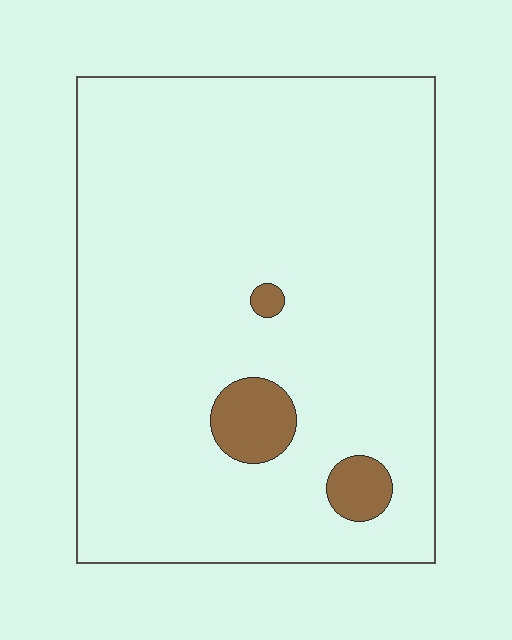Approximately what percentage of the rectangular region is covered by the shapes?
Approximately 5%.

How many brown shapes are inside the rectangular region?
3.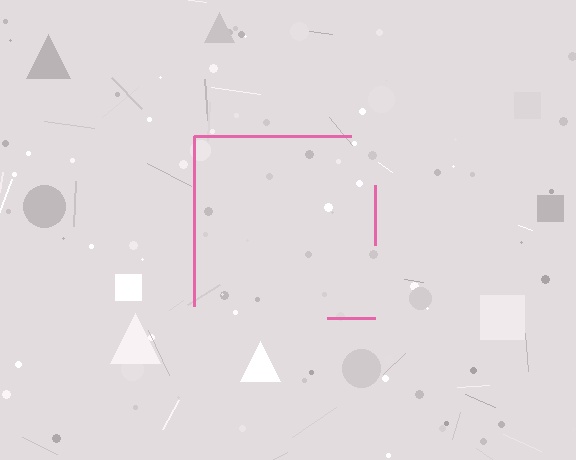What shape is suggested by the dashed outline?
The dashed outline suggests a square.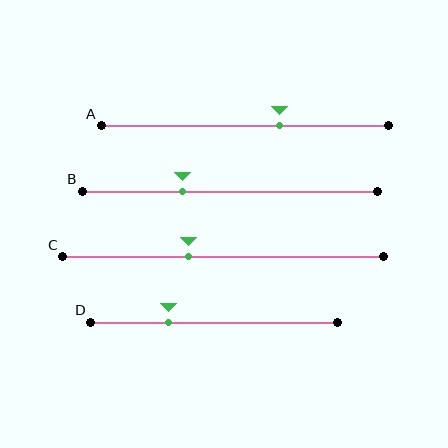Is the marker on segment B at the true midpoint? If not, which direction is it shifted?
No, the marker on segment B is shifted to the left by about 16% of the segment length.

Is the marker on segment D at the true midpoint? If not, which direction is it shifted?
No, the marker on segment D is shifted to the left by about 18% of the segment length.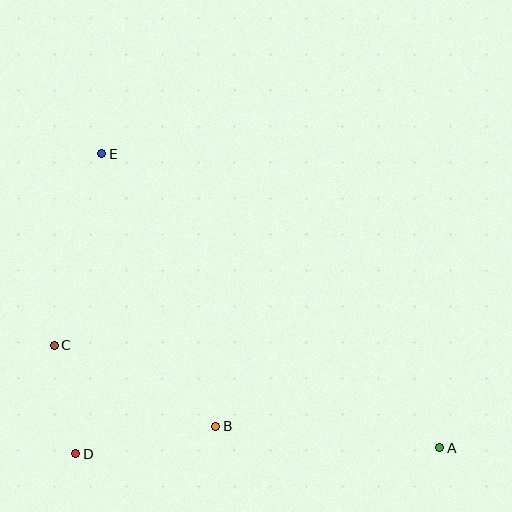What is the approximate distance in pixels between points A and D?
The distance between A and D is approximately 364 pixels.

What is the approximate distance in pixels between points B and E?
The distance between B and E is approximately 295 pixels.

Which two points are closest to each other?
Points C and D are closest to each other.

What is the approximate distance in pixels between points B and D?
The distance between B and D is approximately 143 pixels.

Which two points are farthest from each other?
Points A and E are farthest from each other.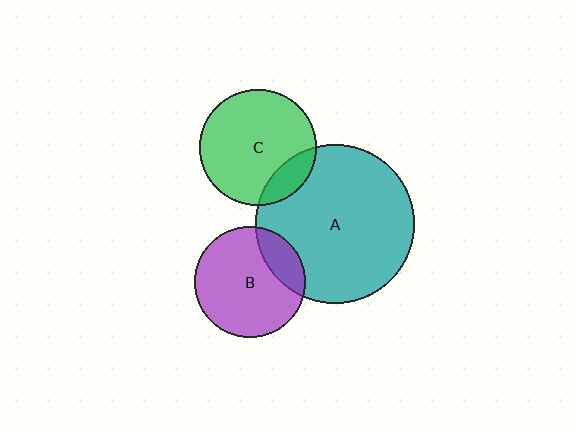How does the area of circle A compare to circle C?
Approximately 1.9 times.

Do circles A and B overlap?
Yes.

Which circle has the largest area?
Circle A (teal).